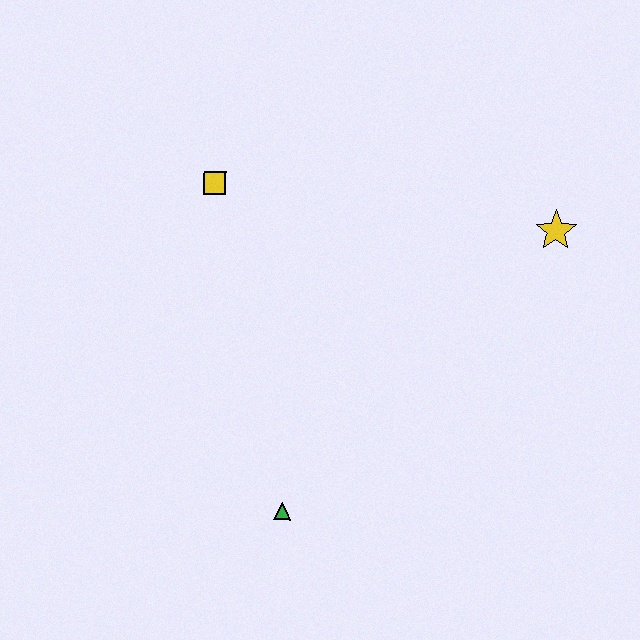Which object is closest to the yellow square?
The green triangle is closest to the yellow square.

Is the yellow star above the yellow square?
No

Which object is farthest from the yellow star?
The green triangle is farthest from the yellow star.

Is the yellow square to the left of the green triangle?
Yes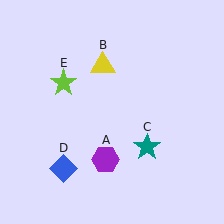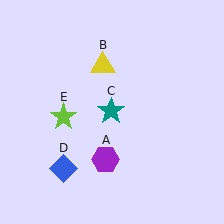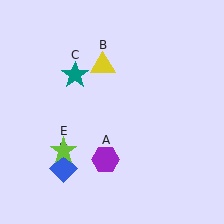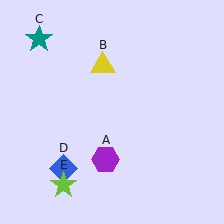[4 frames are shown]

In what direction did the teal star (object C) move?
The teal star (object C) moved up and to the left.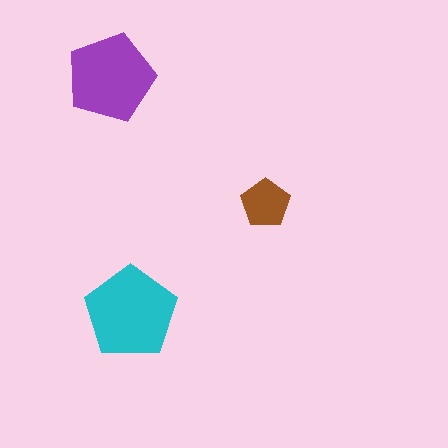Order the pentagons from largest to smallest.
the cyan one, the purple one, the brown one.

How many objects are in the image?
There are 3 objects in the image.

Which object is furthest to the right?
The brown pentagon is rightmost.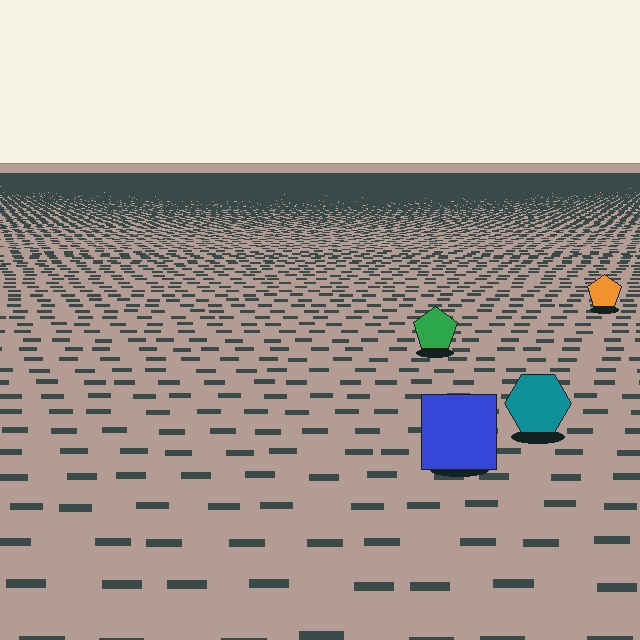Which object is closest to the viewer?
The blue square is closest. The texture marks near it are larger and more spread out.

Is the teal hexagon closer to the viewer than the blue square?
No. The blue square is closer — you can tell from the texture gradient: the ground texture is coarser near it.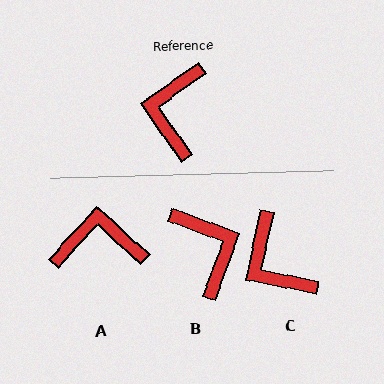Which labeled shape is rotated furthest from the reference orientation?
B, about 146 degrees away.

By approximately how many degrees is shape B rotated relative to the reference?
Approximately 146 degrees clockwise.